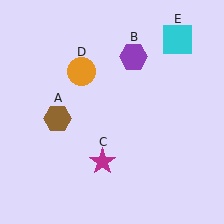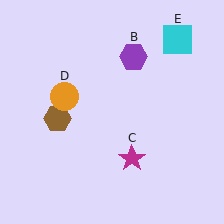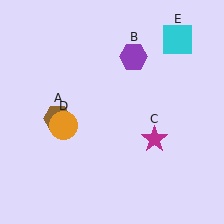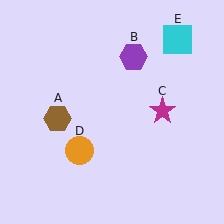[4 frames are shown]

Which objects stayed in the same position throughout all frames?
Brown hexagon (object A) and purple hexagon (object B) and cyan square (object E) remained stationary.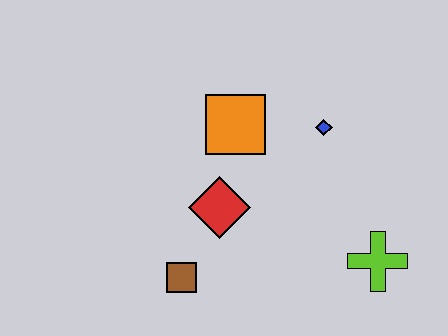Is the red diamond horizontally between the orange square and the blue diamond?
No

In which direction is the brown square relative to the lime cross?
The brown square is to the left of the lime cross.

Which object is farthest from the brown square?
The blue diamond is farthest from the brown square.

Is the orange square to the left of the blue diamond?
Yes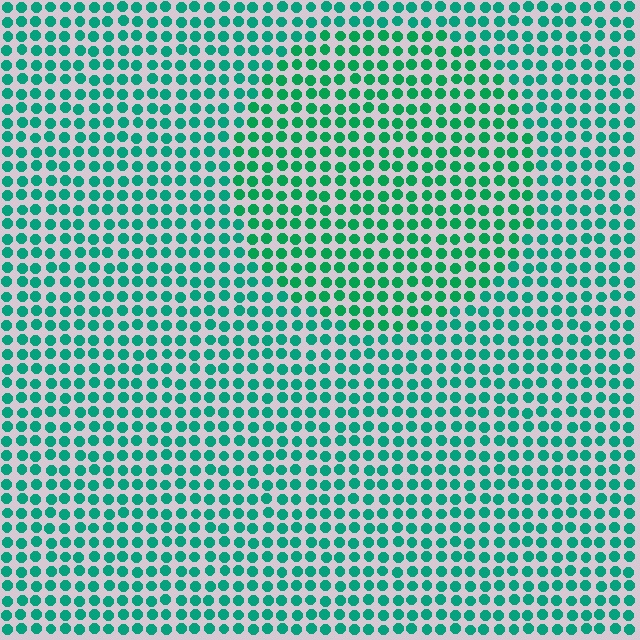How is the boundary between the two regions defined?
The boundary is defined purely by a slight shift in hue (about 17 degrees). Spacing, size, and orientation are identical on both sides.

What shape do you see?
I see a circle.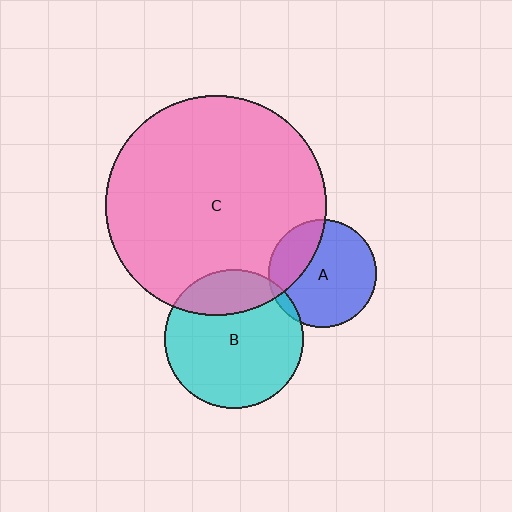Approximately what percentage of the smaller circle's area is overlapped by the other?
Approximately 25%.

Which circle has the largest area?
Circle C (pink).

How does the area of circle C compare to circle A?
Approximately 4.2 times.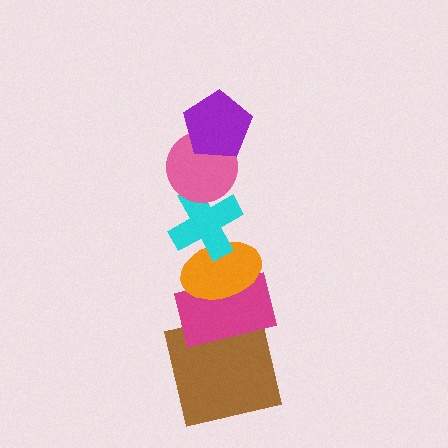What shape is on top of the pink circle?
The purple pentagon is on top of the pink circle.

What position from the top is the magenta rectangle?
The magenta rectangle is 5th from the top.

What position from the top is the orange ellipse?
The orange ellipse is 4th from the top.